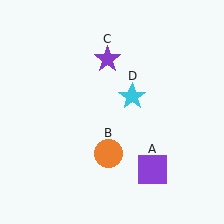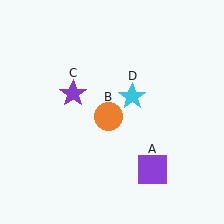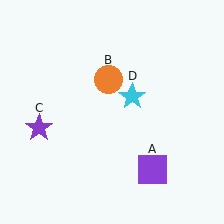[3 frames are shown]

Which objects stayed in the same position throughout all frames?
Purple square (object A) and cyan star (object D) remained stationary.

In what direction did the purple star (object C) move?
The purple star (object C) moved down and to the left.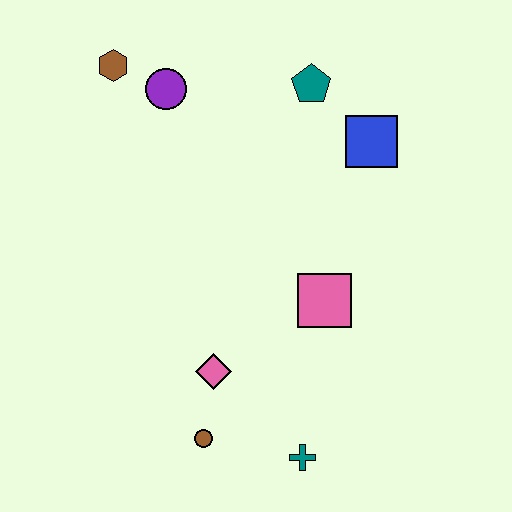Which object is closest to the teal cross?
The brown circle is closest to the teal cross.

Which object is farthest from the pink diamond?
The brown hexagon is farthest from the pink diamond.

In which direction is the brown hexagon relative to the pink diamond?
The brown hexagon is above the pink diamond.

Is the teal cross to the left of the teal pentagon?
Yes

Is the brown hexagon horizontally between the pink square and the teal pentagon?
No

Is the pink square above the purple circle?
No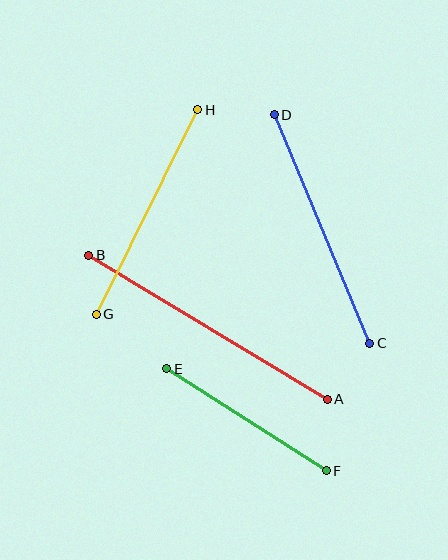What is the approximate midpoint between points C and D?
The midpoint is at approximately (322, 229) pixels.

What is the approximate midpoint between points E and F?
The midpoint is at approximately (247, 420) pixels.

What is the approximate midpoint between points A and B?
The midpoint is at approximately (208, 327) pixels.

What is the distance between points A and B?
The distance is approximately 278 pixels.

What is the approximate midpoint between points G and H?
The midpoint is at approximately (147, 212) pixels.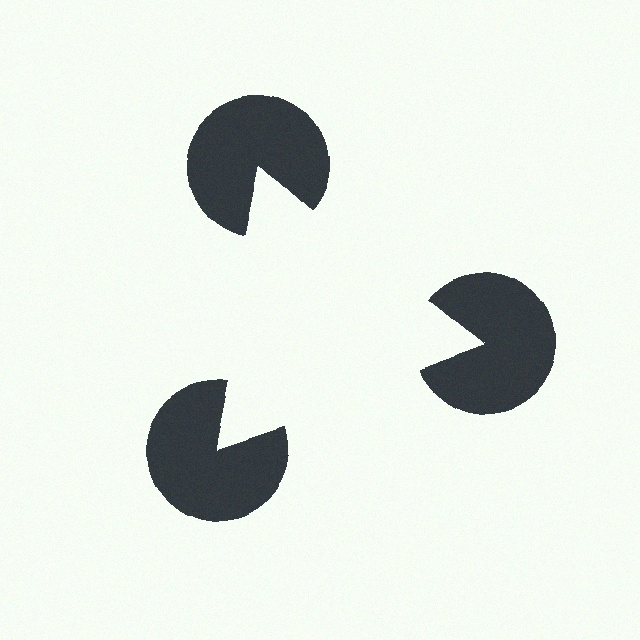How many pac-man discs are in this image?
There are 3 — one at each vertex of the illusory triangle.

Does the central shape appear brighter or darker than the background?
It typically appears slightly brighter than the background, even though no actual brightness change is drawn.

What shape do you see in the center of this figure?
An illusory triangle — its edges are inferred from the aligned wedge cuts in the pac-man discs, not physically drawn.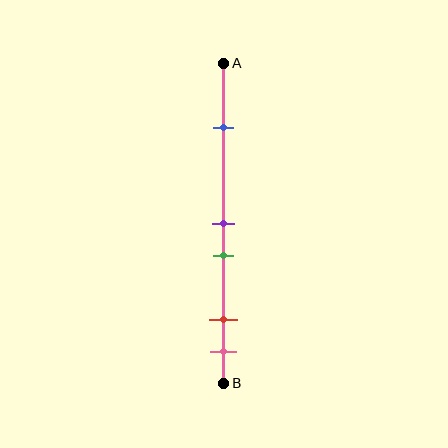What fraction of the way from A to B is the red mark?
The red mark is approximately 80% (0.8) of the way from A to B.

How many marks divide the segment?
There are 5 marks dividing the segment.